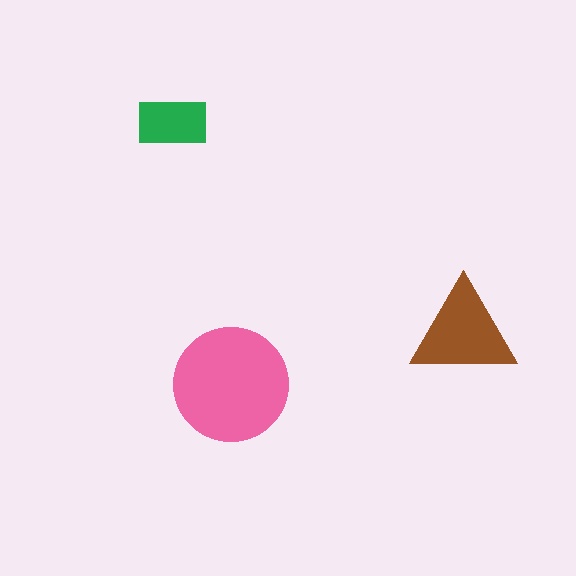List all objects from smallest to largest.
The green rectangle, the brown triangle, the pink circle.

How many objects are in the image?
There are 3 objects in the image.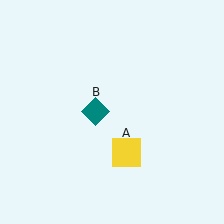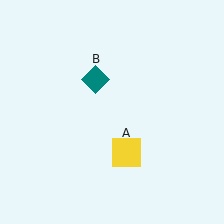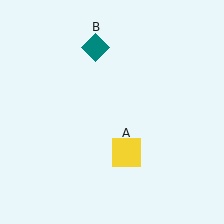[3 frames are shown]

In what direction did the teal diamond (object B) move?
The teal diamond (object B) moved up.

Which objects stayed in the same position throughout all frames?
Yellow square (object A) remained stationary.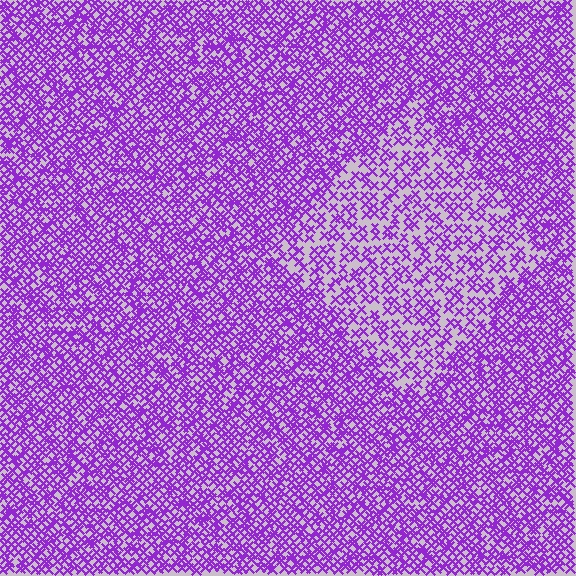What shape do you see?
I see a diamond.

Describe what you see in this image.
The image contains small purple elements arranged at two different densities. A diamond-shaped region is visible where the elements are less densely packed than the surrounding area.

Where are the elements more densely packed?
The elements are more densely packed outside the diamond boundary.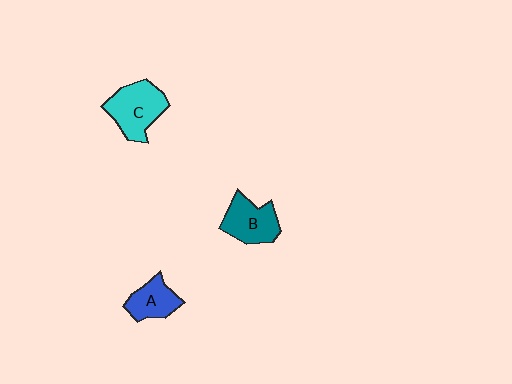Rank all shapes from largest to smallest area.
From largest to smallest: C (cyan), B (teal), A (blue).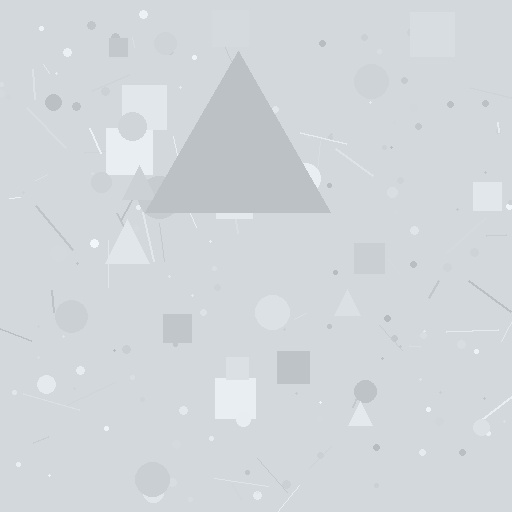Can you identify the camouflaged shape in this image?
The camouflaged shape is a triangle.